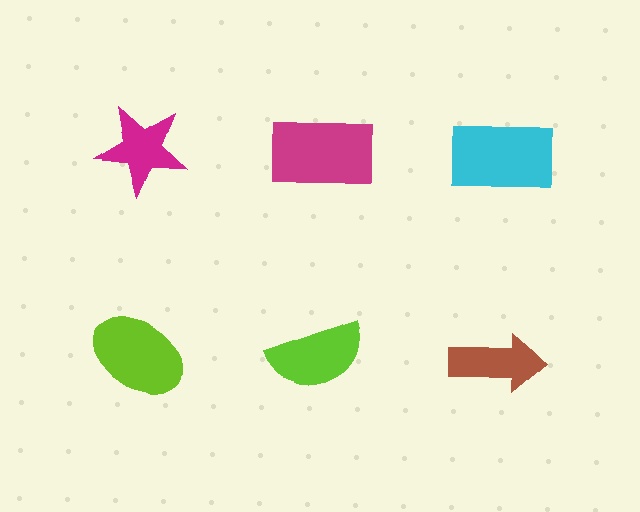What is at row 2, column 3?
A brown arrow.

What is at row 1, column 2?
A magenta rectangle.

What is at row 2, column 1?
A lime ellipse.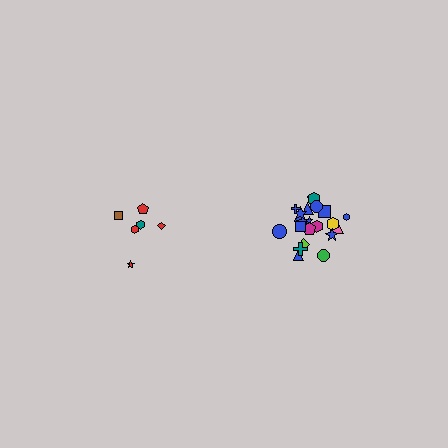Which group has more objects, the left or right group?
The right group.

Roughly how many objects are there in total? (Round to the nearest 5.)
Roughly 30 objects in total.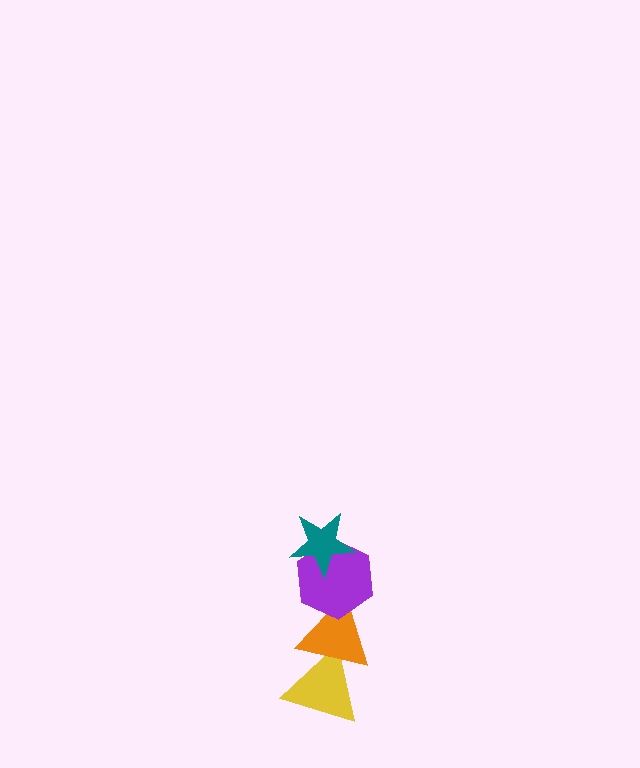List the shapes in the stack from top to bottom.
From top to bottom: the teal star, the purple hexagon, the orange triangle, the yellow triangle.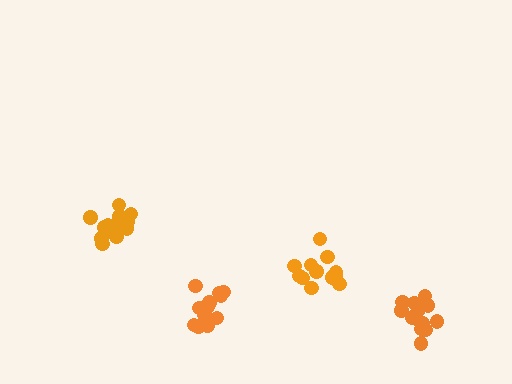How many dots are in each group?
Group 1: 15 dots, Group 2: 13 dots, Group 3: 12 dots, Group 4: 12 dots (52 total).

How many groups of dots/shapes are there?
There are 4 groups.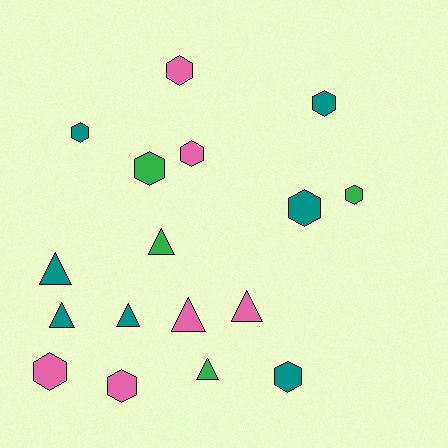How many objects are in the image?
There are 17 objects.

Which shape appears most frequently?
Hexagon, with 10 objects.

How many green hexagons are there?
There are 2 green hexagons.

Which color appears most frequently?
Teal, with 7 objects.